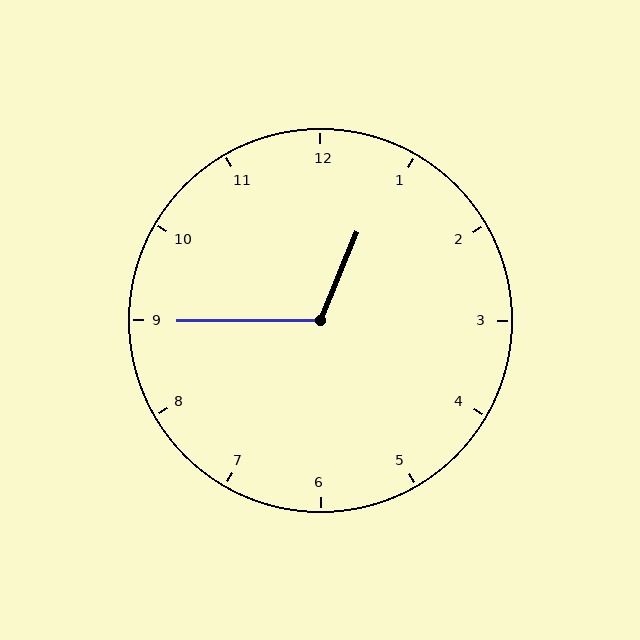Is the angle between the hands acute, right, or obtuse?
It is obtuse.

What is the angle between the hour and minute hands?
Approximately 112 degrees.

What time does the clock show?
12:45.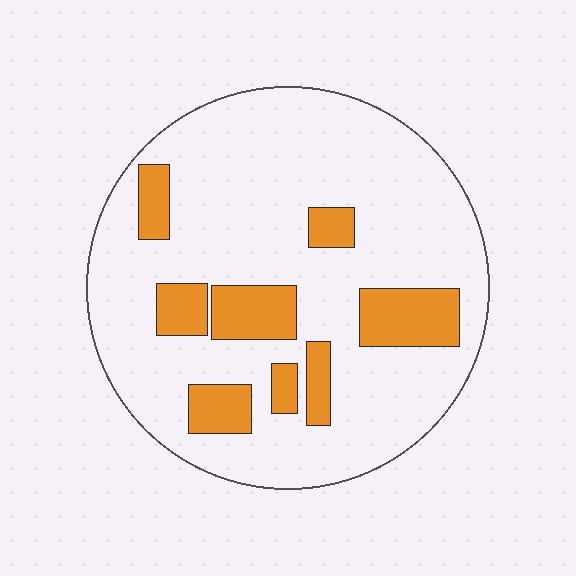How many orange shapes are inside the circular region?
8.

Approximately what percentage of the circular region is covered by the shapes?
Approximately 20%.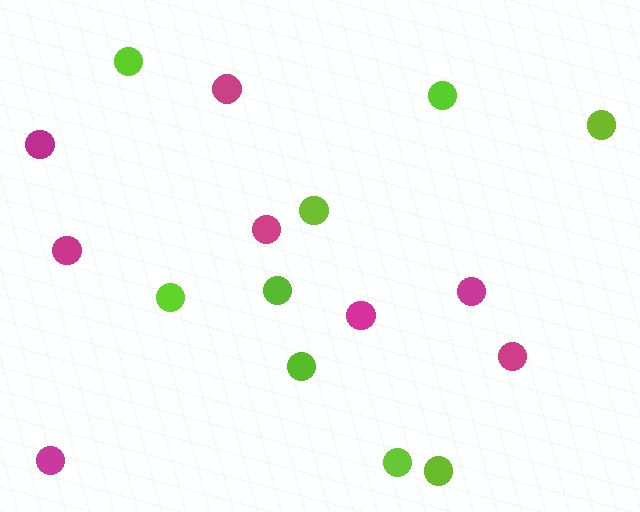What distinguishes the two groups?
There are 2 groups: one group of magenta circles (8) and one group of lime circles (9).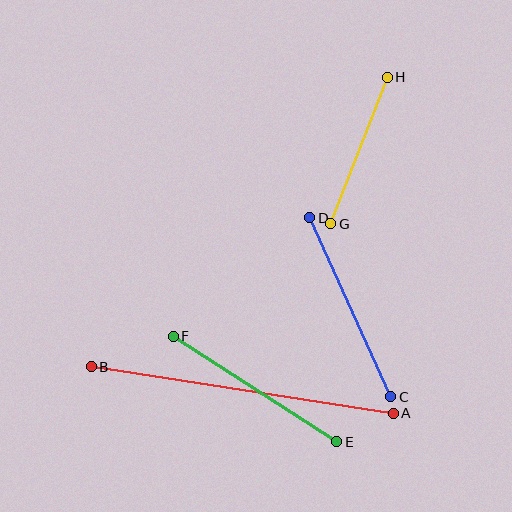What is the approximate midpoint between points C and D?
The midpoint is at approximately (350, 307) pixels.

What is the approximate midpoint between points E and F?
The midpoint is at approximately (255, 389) pixels.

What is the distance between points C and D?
The distance is approximately 197 pixels.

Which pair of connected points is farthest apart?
Points A and B are farthest apart.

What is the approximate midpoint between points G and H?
The midpoint is at approximately (359, 150) pixels.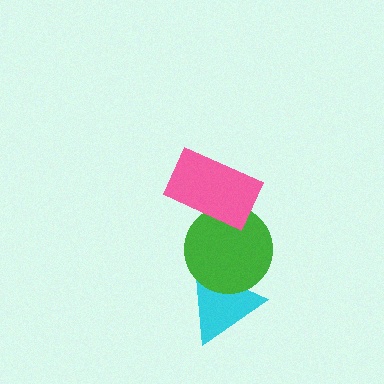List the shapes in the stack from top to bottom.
From top to bottom: the pink rectangle, the green circle, the cyan triangle.